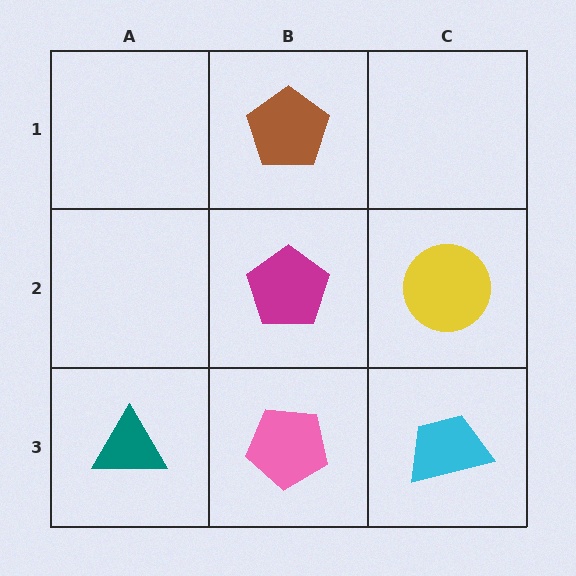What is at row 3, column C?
A cyan trapezoid.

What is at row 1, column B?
A brown pentagon.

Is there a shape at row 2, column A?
No, that cell is empty.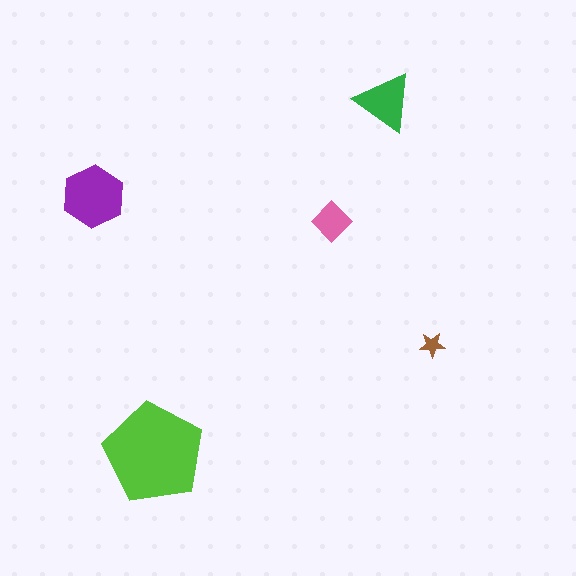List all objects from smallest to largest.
The brown star, the pink diamond, the green triangle, the purple hexagon, the lime pentagon.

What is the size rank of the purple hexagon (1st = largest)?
2nd.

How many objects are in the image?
There are 5 objects in the image.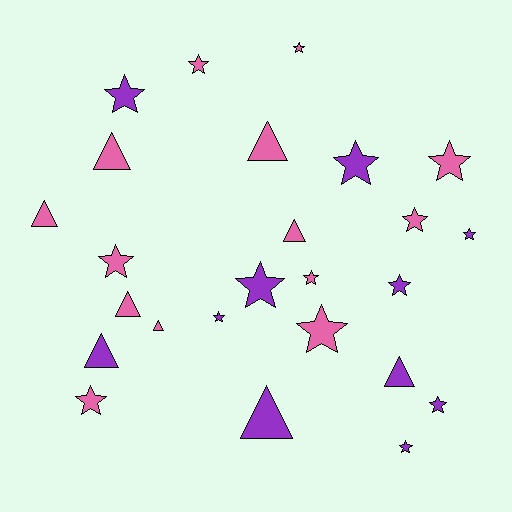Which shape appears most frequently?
Star, with 16 objects.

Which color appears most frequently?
Pink, with 14 objects.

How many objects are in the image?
There are 25 objects.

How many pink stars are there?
There are 8 pink stars.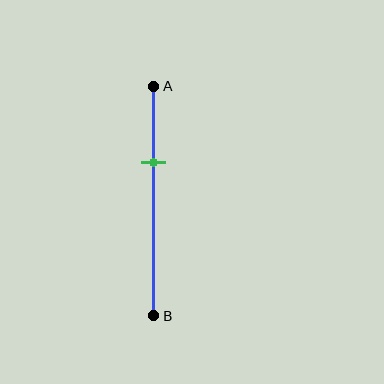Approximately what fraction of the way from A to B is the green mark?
The green mark is approximately 35% of the way from A to B.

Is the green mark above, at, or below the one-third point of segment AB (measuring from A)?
The green mark is approximately at the one-third point of segment AB.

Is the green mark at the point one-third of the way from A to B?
Yes, the mark is approximately at the one-third point.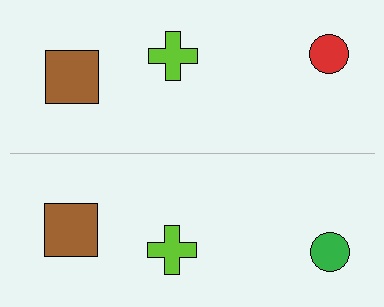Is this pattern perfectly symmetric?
No, the pattern is not perfectly symmetric. The green circle on the bottom side breaks the symmetry — its mirror counterpart is red.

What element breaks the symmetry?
The green circle on the bottom side breaks the symmetry — its mirror counterpart is red.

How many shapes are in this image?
There are 6 shapes in this image.